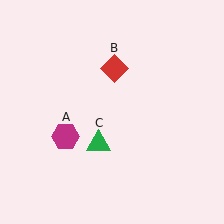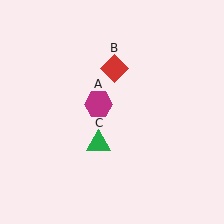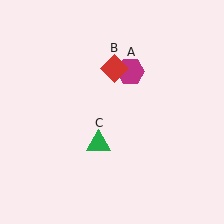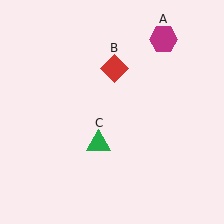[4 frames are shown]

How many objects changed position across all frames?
1 object changed position: magenta hexagon (object A).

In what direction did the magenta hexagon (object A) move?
The magenta hexagon (object A) moved up and to the right.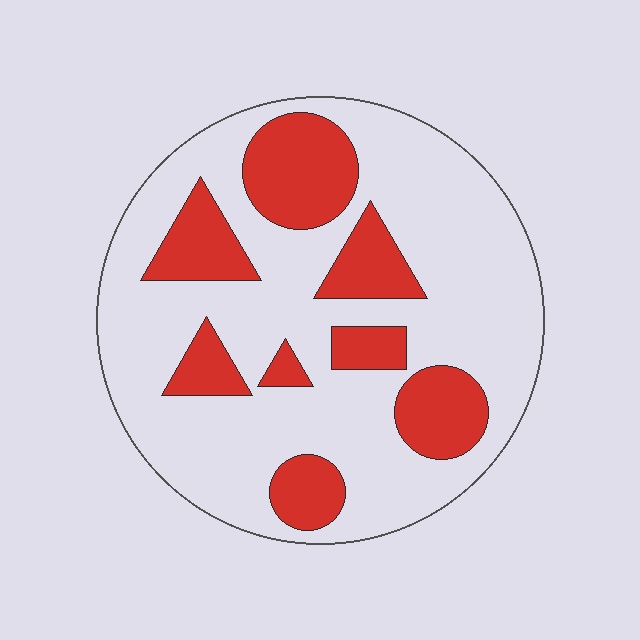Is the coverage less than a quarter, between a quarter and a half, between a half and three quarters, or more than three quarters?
Between a quarter and a half.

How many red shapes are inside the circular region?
8.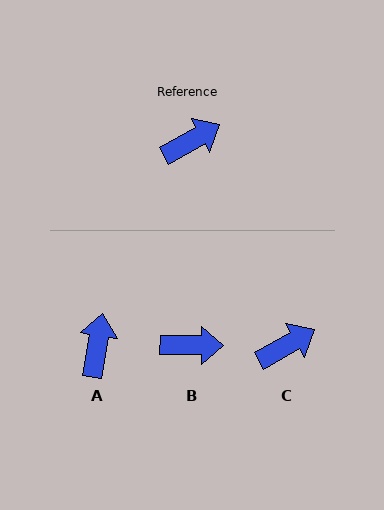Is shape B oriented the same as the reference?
No, it is off by about 30 degrees.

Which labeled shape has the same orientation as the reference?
C.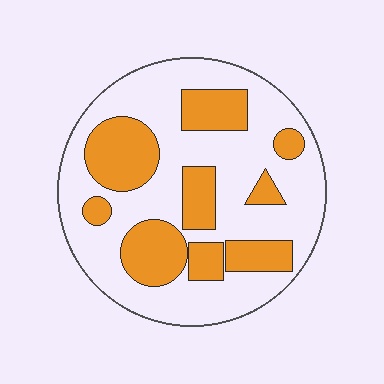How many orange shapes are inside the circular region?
9.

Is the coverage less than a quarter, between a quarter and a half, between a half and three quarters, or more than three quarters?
Between a quarter and a half.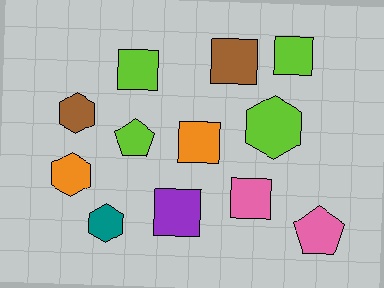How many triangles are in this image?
There are no triangles.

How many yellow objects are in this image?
There are no yellow objects.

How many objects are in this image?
There are 12 objects.